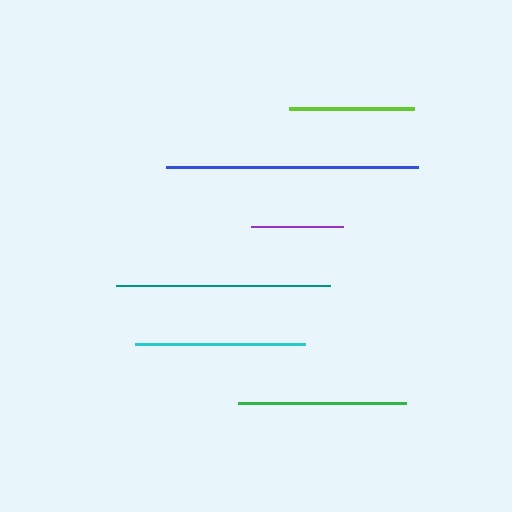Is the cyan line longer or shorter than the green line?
The cyan line is longer than the green line.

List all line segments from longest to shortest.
From longest to shortest: blue, teal, cyan, green, lime, purple.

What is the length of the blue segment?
The blue segment is approximately 252 pixels long.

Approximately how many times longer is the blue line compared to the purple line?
The blue line is approximately 2.7 times the length of the purple line.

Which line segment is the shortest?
The purple line is the shortest at approximately 92 pixels.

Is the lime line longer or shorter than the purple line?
The lime line is longer than the purple line.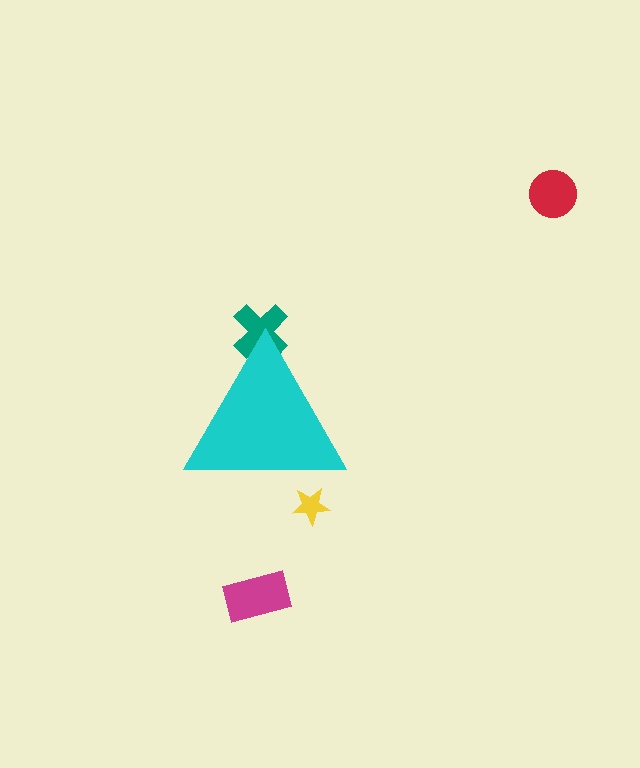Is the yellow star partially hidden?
Yes, the yellow star is partially hidden behind the cyan triangle.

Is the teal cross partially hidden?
Yes, the teal cross is partially hidden behind the cyan triangle.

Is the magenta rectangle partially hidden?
No, the magenta rectangle is fully visible.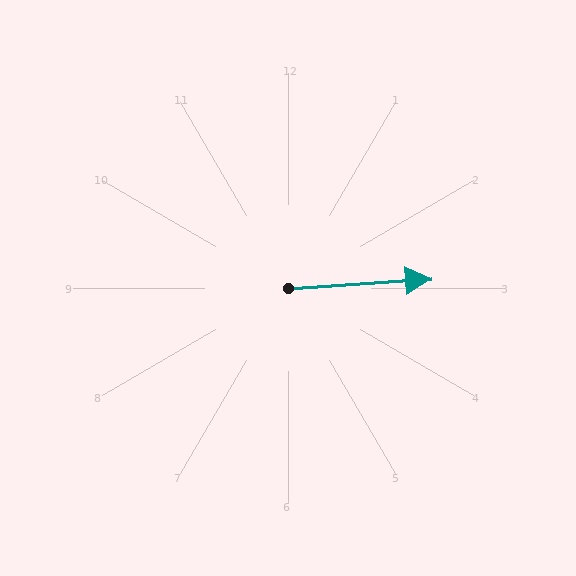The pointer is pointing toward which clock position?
Roughly 3 o'clock.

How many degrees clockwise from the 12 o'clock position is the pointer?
Approximately 86 degrees.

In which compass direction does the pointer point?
East.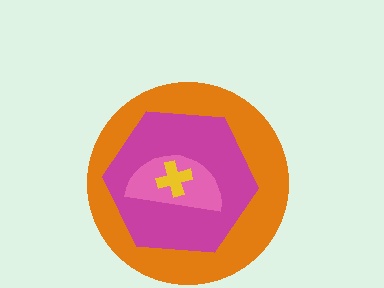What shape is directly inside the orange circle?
The magenta hexagon.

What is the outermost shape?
The orange circle.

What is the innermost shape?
The yellow cross.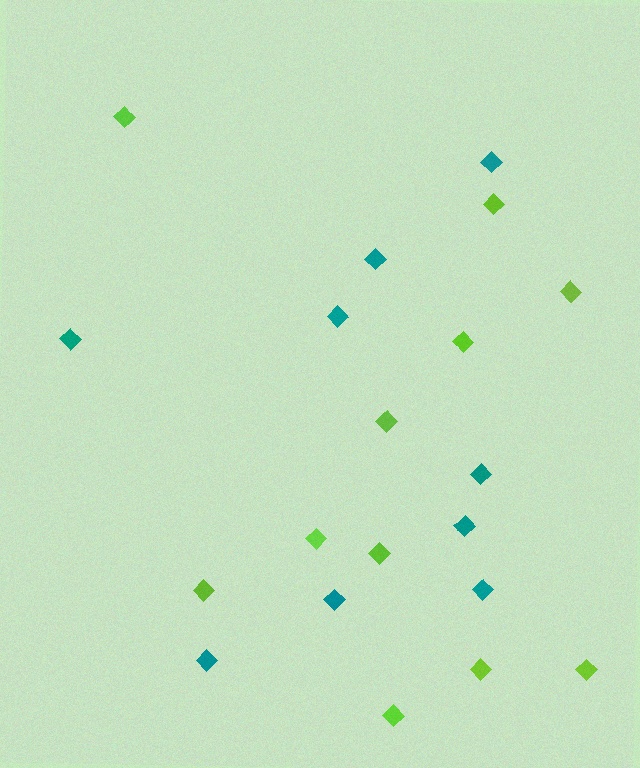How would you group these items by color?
There are 2 groups: one group of teal diamonds (9) and one group of lime diamonds (11).